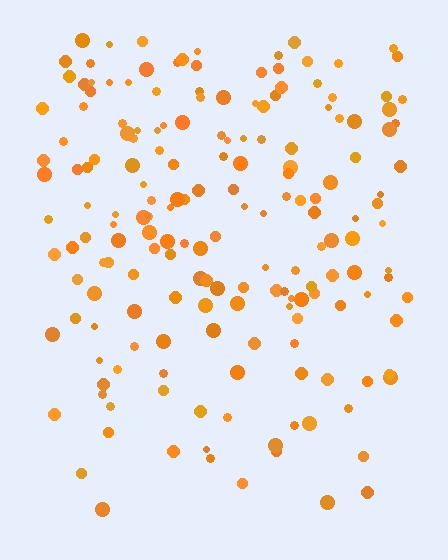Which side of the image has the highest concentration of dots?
The top.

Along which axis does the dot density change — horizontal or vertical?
Vertical.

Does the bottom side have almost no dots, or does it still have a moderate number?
Still a moderate number, just noticeably fewer than the top.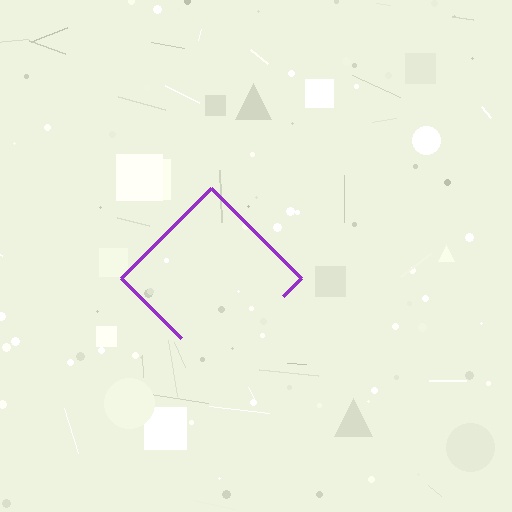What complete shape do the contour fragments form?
The contour fragments form a diamond.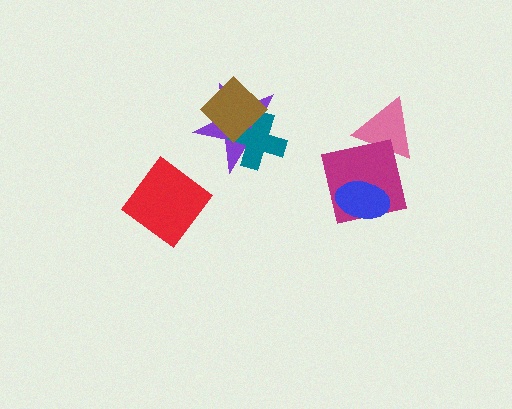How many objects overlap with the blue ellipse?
1 object overlaps with the blue ellipse.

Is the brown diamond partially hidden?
No, no other shape covers it.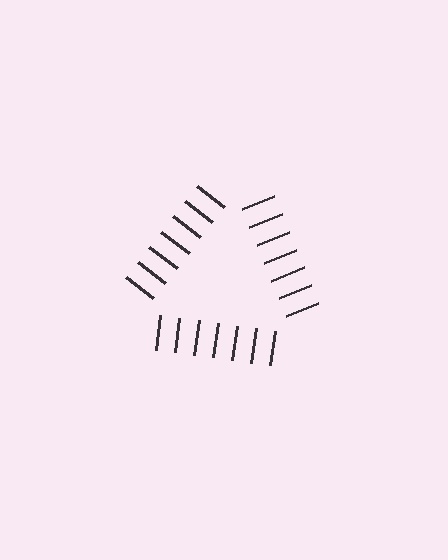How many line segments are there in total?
21 — 7 along each of the 3 edges.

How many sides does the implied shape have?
3 sides — the line-ends trace a triangle.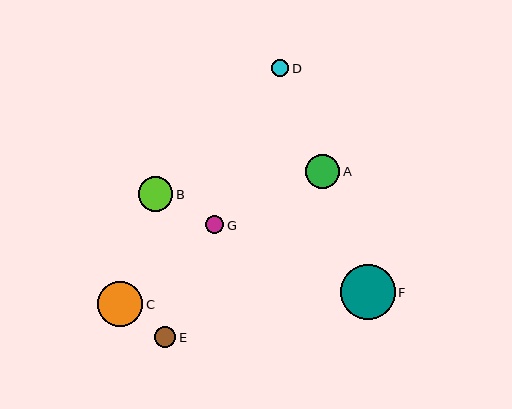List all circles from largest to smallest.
From largest to smallest: F, C, B, A, E, G, D.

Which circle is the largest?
Circle F is the largest with a size of approximately 55 pixels.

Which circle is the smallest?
Circle D is the smallest with a size of approximately 17 pixels.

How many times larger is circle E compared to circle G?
Circle E is approximately 1.2 times the size of circle G.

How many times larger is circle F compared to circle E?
Circle F is approximately 2.6 times the size of circle E.